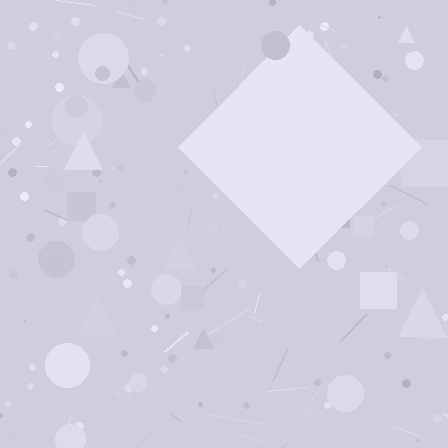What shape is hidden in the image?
A diamond is hidden in the image.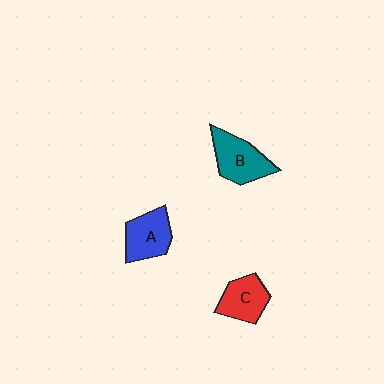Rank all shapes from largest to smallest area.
From largest to smallest: B (teal), A (blue), C (red).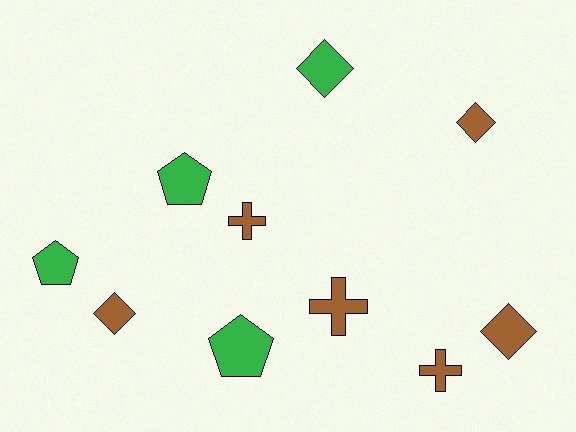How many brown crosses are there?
There are 3 brown crosses.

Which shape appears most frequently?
Diamond, with 4 objects.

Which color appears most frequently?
Brown, with 6 objects.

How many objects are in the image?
There are 10 objects.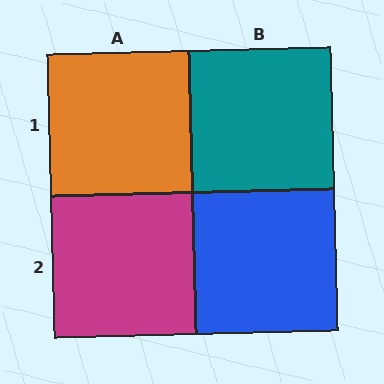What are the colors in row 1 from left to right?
Orange, teal.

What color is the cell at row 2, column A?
Magenta.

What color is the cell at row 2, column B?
Blue.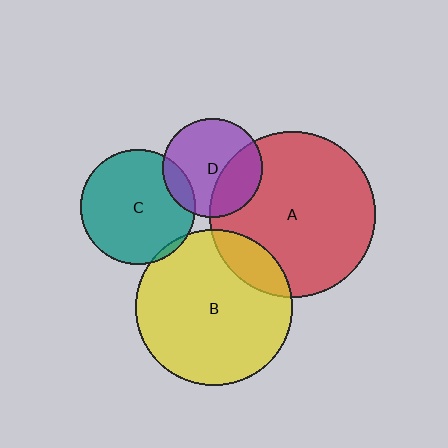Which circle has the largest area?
Circle A (red).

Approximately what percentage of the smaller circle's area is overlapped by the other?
Approximately 30%.